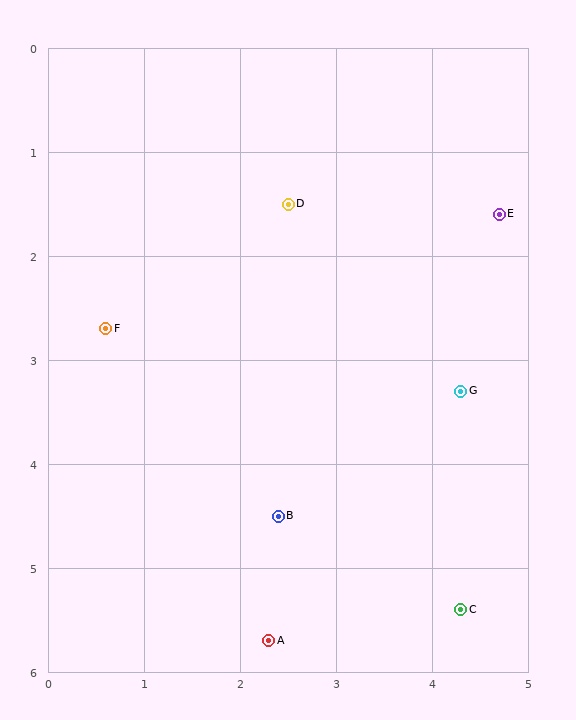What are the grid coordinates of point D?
Point D is at approximately (2.5, 1.5).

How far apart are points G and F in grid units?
Points G and F are about 3.7 grid units apart.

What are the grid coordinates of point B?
Point B is at approximately (2.4, 4.5).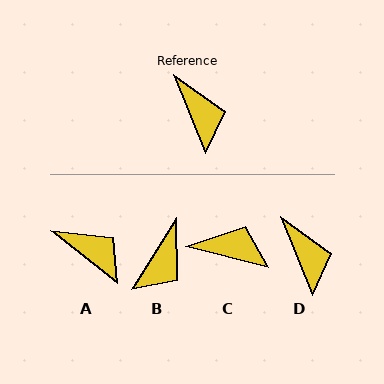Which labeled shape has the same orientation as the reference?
D.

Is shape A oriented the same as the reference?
No, it is off by about 29 degrees.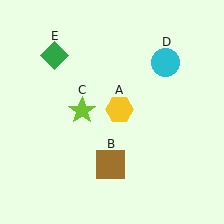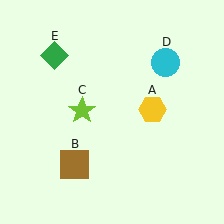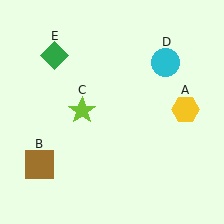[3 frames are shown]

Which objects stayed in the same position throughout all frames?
Lime star (object C) and cyan circle (object D) and green diamond (object E) remained stationary.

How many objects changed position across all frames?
2 objects changed position: yellow hexagon (object A), brown square (object B).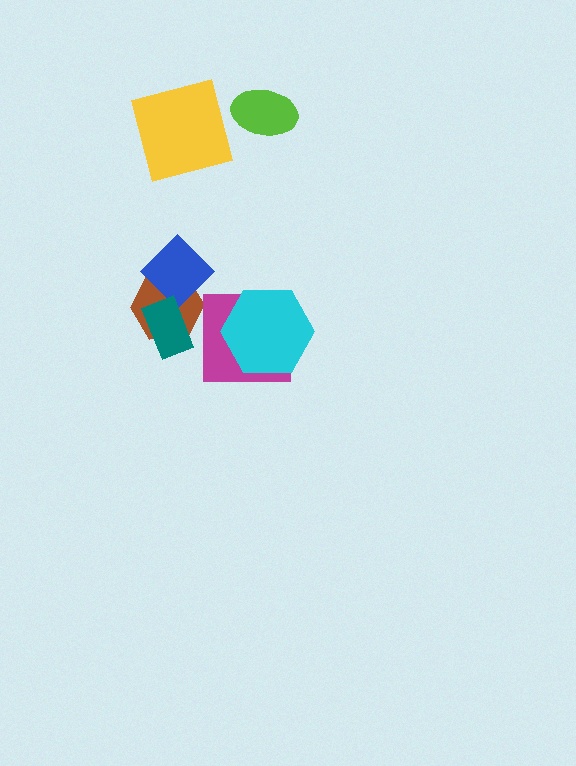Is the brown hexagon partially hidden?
Yes, it is partially covered by another shape.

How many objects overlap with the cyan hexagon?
1 object overlaps with the cyan hexagon.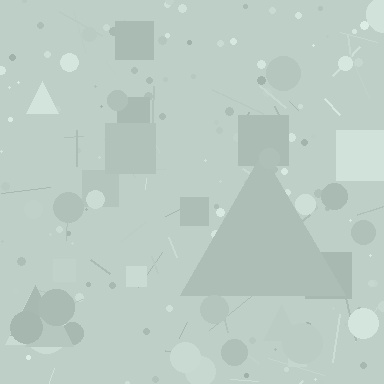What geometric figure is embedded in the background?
A triangle is embedded in the background.